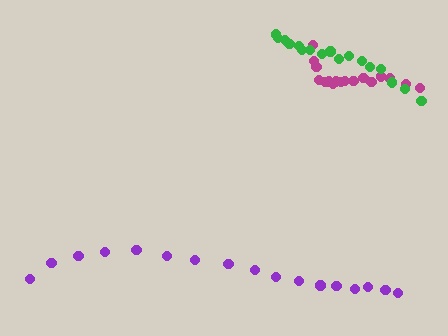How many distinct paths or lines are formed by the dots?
There are 3 distinct paths.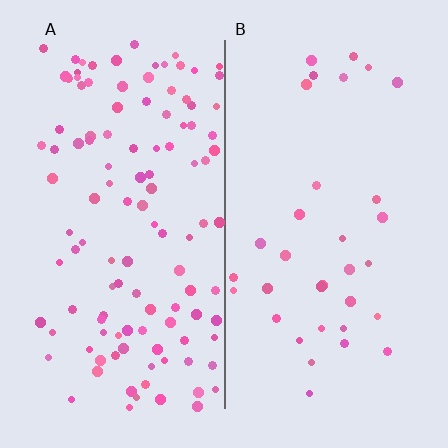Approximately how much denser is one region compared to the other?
Approximately 3.4× — region A over region B.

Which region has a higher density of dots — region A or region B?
A (the left).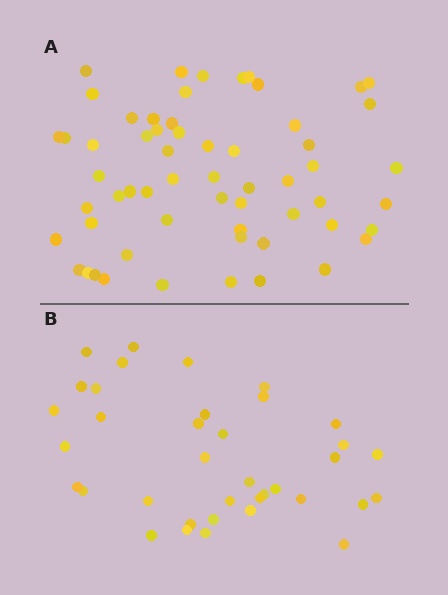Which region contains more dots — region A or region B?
Region A (the top region) has more dots.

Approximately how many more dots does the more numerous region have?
Region A has approximately 20 more dots than region B.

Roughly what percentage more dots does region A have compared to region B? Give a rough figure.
About 60% more.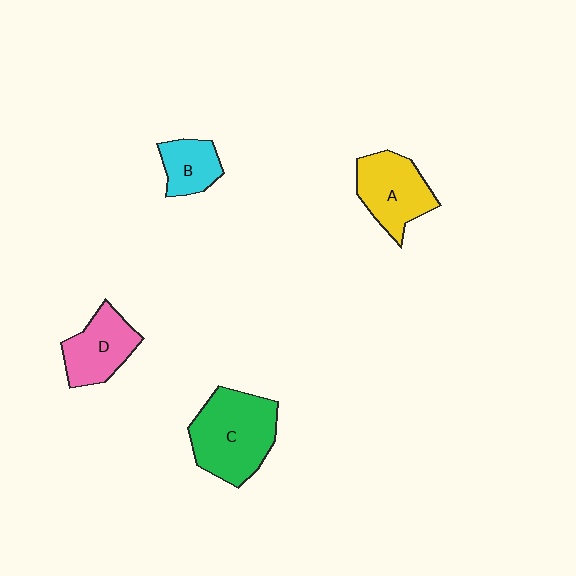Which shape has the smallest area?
Shape B (cyan).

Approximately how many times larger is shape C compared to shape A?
Approximately 1.4 times.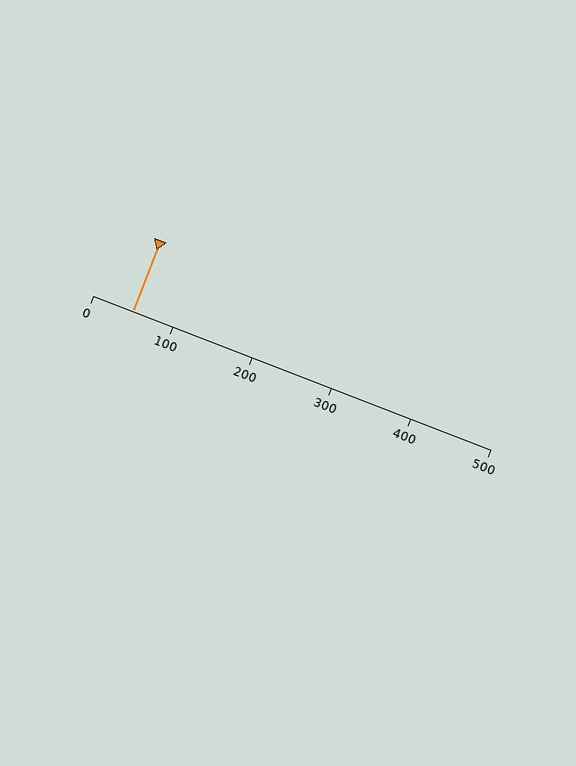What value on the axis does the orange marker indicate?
The marker indicates approximately 50.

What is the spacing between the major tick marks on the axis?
The major ticks are spaced 100 apart.